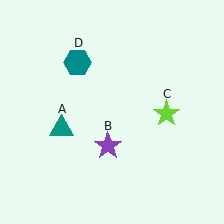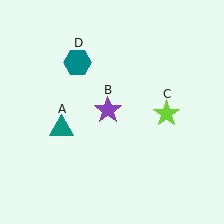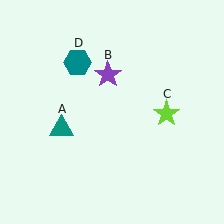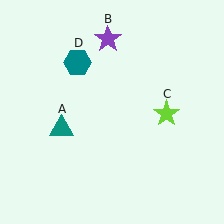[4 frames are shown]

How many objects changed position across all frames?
1 object changed position: purple star (object B).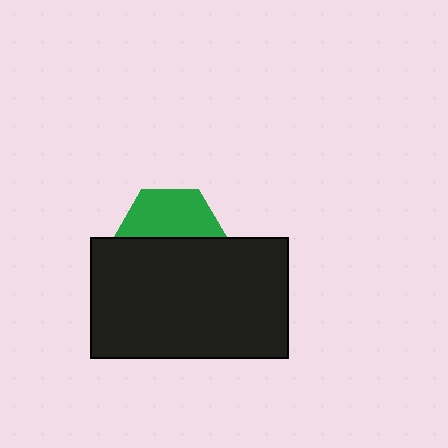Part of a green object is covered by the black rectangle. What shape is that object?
It is a hexagon.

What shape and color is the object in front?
The object in front is a black rectangle.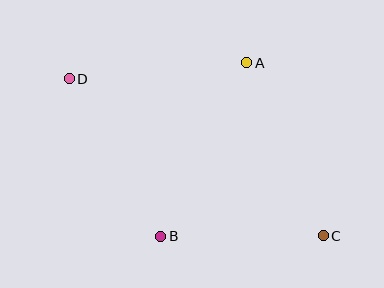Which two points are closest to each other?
Points B and C are closest to each other.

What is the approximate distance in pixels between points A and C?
The distance between A and C is approximately 189 pixels.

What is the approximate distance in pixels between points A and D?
The distance between A and D is approximately 178 pixels.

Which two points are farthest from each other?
Points C and D are farthest from each other.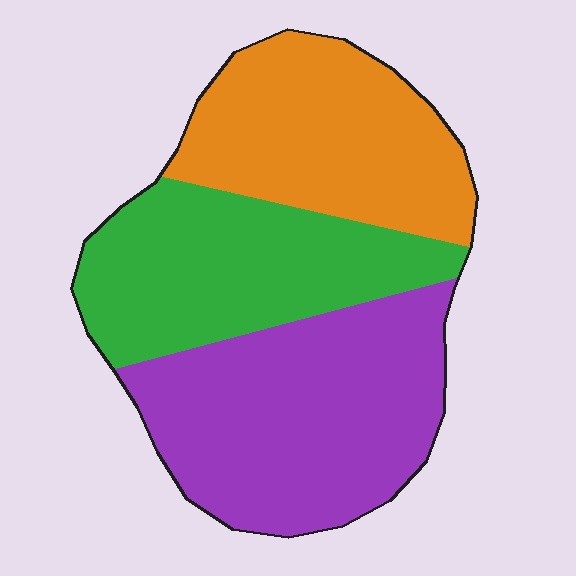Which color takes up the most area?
Purple, at roughly 40%.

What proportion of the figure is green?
Green covers 31% of the figure.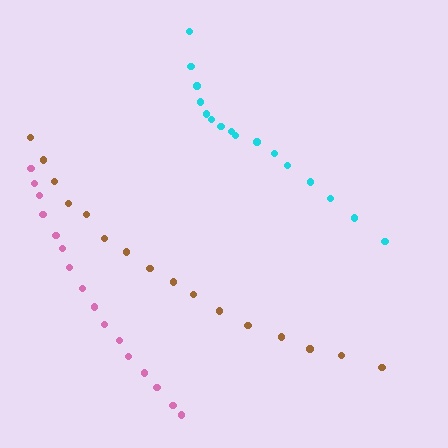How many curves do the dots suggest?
There are 3 distinct paths.